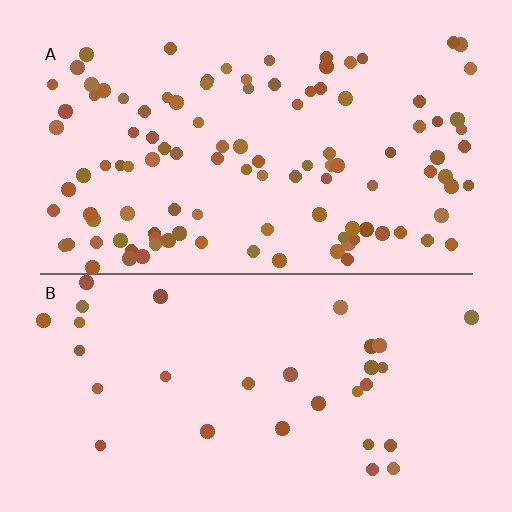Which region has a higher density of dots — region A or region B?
A (the top).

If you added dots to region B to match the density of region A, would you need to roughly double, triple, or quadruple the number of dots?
Approximately triple.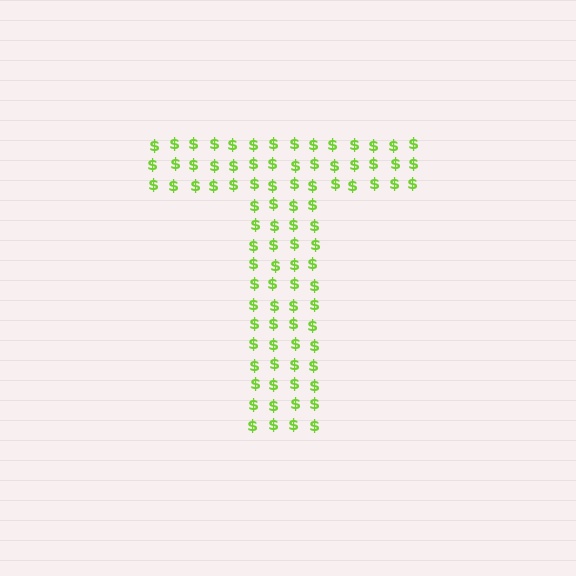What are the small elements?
The small elements are dollar signs.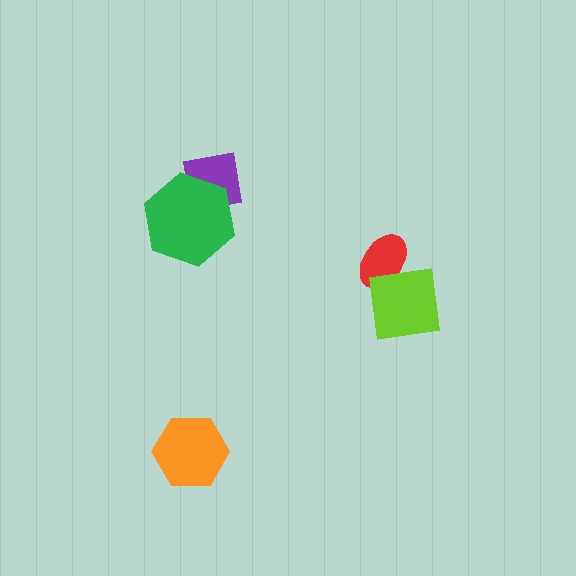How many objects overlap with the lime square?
1 object overlaps with the lime square.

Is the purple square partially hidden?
Yes, it is partially covered by another shape.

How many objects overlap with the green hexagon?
1 object overlaps with the green hexagon.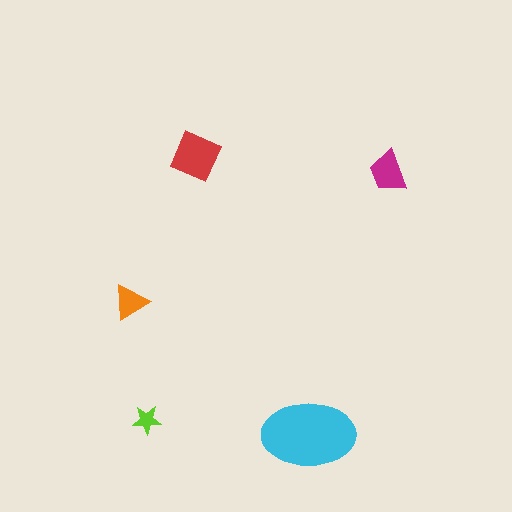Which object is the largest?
The cyan ellipse.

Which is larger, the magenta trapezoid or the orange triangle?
The magenta trapezoid.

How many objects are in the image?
There are 5 objects in the image.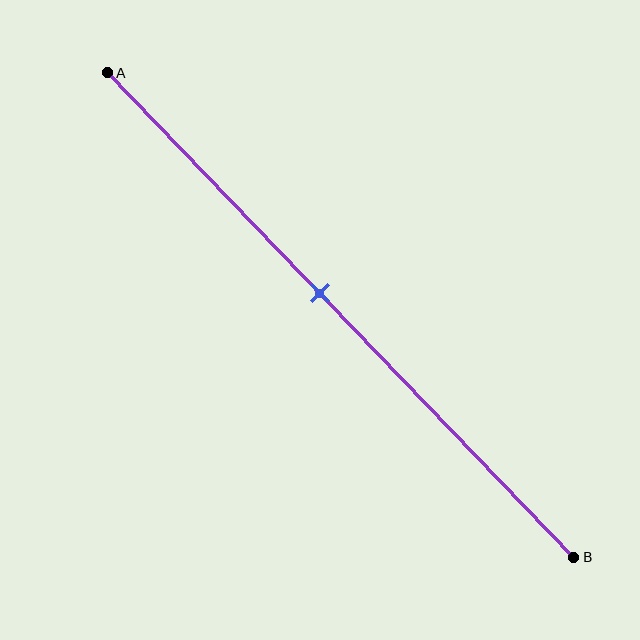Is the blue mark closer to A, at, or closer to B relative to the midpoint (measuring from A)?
The blue mark is closer to point A than the midpoint of segment AB.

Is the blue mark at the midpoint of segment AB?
No, the mark is at about 45% from A, not at the 50% midpoint.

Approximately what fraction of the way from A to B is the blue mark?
The blue mark is approximately 45% of the way from A to B.